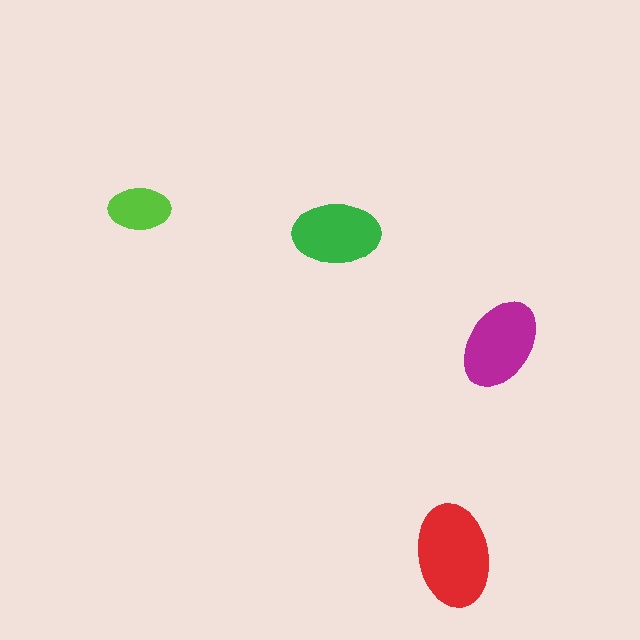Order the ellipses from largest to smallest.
the red one, the magenta one, the green one, the lime one.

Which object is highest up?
The lime ellipse is topmost.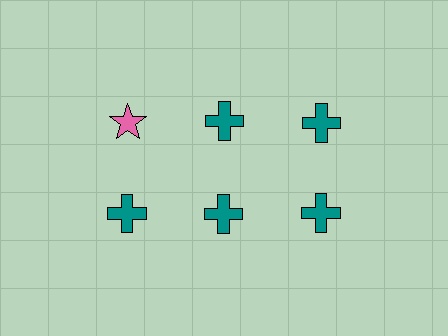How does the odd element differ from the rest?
It differs in both color (pink instead of teal) and shape (star instead of cross).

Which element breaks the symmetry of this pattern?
The pink star in the top row, leftmost column breaks the symmetry. All other shapes are teal crosses.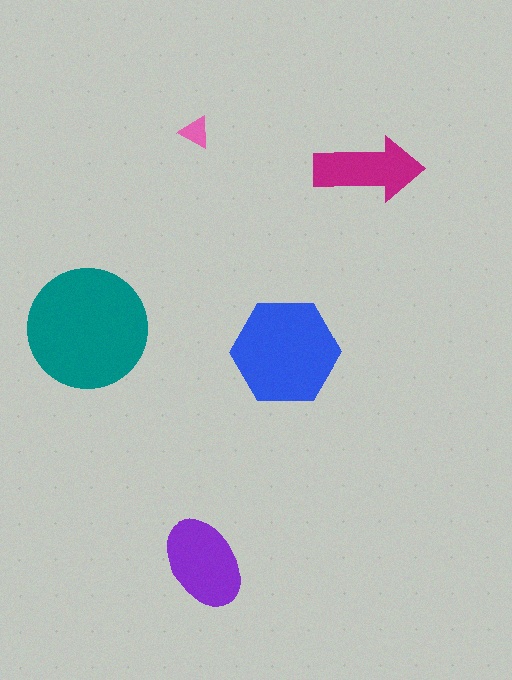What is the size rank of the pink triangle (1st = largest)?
5th.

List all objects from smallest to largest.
The pink triangle, the magenta arrow, the purple ellipse, the blue hexagon, the teal circle.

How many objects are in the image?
There are 5 objects in the image.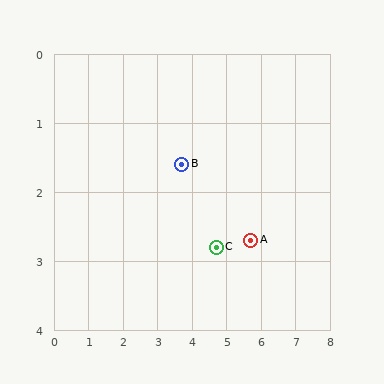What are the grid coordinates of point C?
Point C is at approximately (4.7, 2.8).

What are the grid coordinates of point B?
Point B is at approximately (3.7, 1.6).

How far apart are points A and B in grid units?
Points A and B are about 2.3 grid units apart.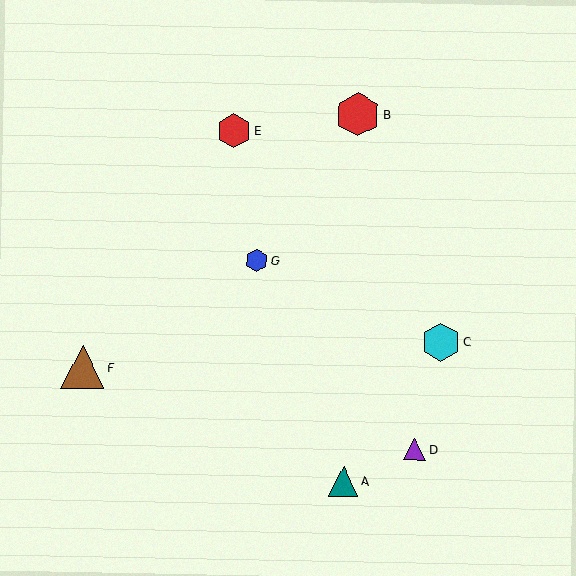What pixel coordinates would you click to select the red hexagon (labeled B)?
Click at (358, 114) to select the red hexagon B.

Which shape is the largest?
The red hexagon (labeled B) is the largest.